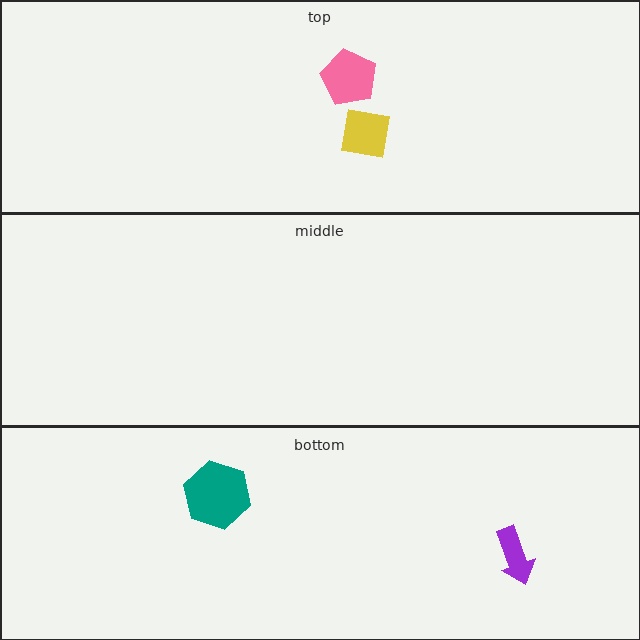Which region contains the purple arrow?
The bottom region.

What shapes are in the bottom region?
The teal hexagon, the purple arrow.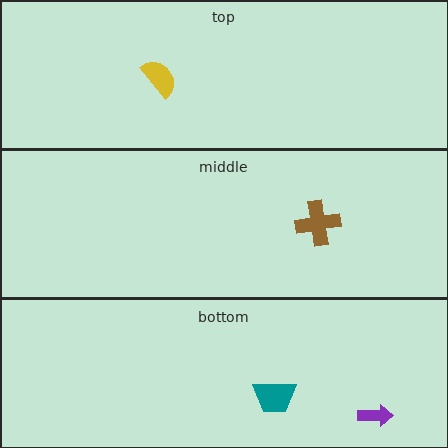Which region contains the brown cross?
The middle region.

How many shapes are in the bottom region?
2.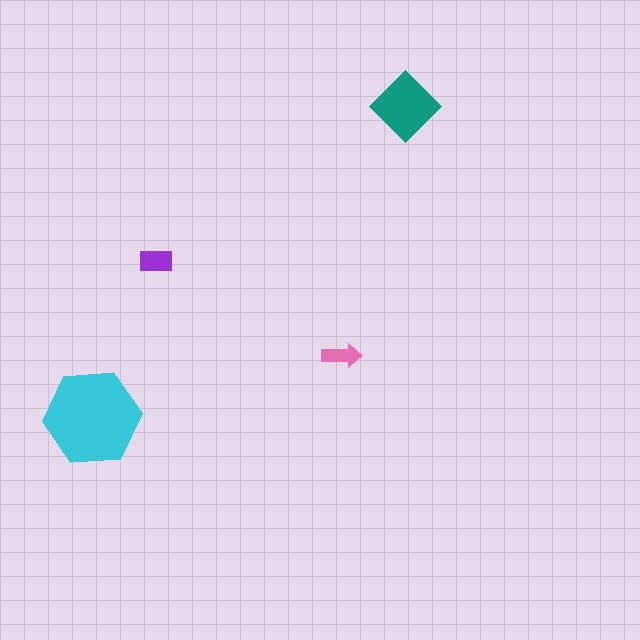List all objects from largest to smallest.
The cyan hexagon, the teal diamond, the purple rectangle, the pink arrow.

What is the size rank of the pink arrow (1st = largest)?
4th.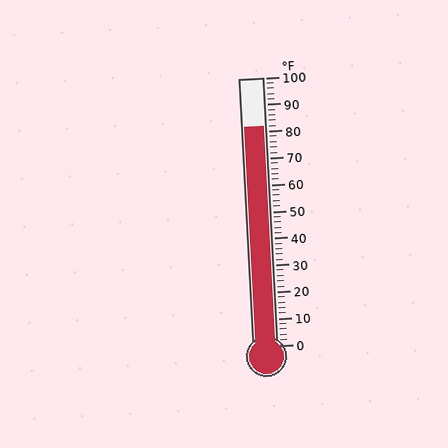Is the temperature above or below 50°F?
The temperature is above 50°F.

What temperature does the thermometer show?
The thermometer shows approximately 82°F.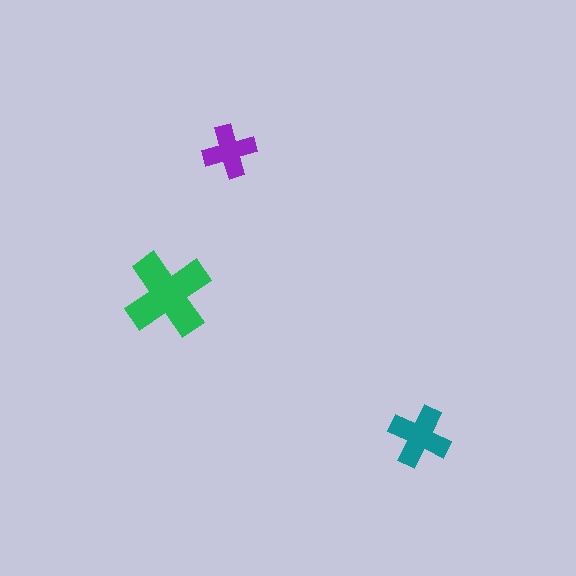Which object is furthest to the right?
The teal cross is rightmost.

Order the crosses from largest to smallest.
the green one, the teal one, the purple one.